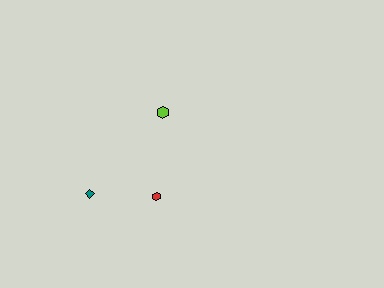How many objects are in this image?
There are 3 objects.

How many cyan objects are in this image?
There are no cyan objects.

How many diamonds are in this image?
There is 1 diamond.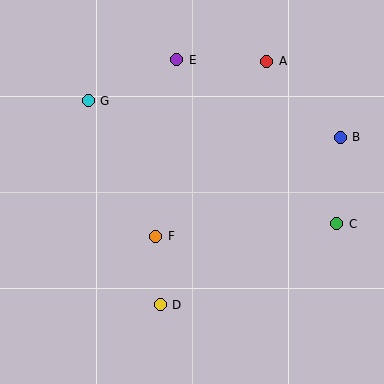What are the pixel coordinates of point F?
Point F is at (156, 236).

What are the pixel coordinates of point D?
Point D is at (160, 305).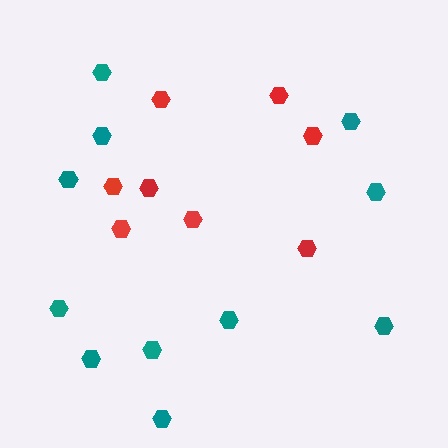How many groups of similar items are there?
There are 2 groups: one group of teal hexagons (11) and one group of red hexagons (8).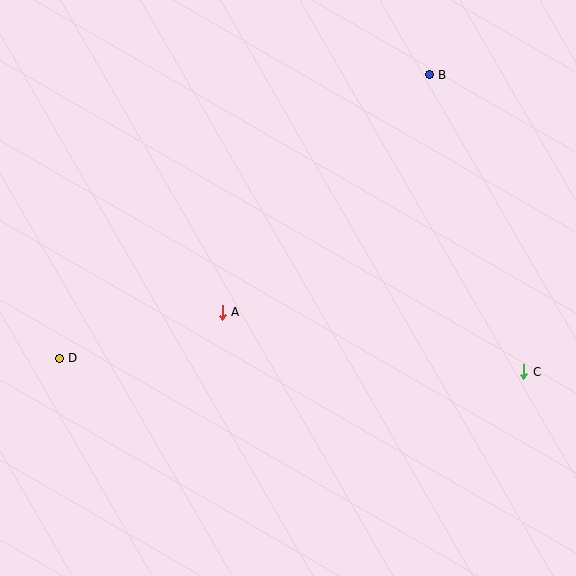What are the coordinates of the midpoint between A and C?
The midpoint between A and C is at (373, 342).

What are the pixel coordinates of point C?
Point C is at (524, 372).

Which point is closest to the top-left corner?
Point D is closest to the top-left corner.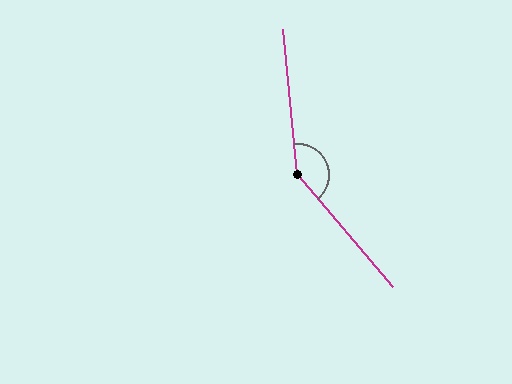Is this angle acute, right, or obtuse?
It is obtuse.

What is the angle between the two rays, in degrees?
Approximately 145 degrees.